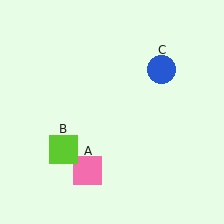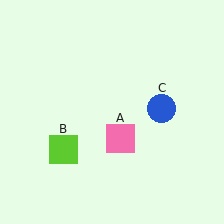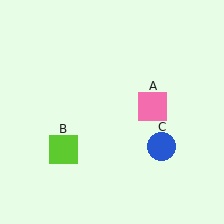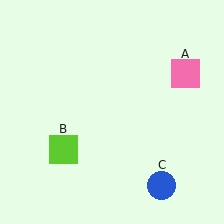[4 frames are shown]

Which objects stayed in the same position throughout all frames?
Lime square (object B) remained stationary.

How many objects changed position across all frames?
2 objects changed position: pink square (object A), blue circle (object C).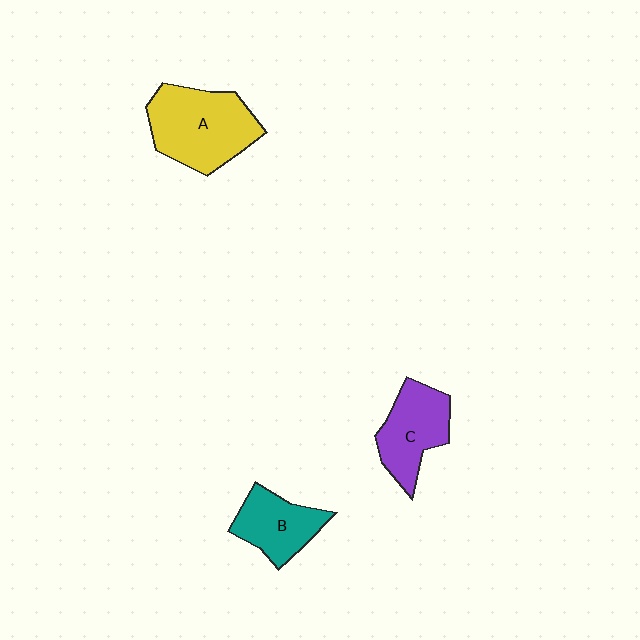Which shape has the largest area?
Shape A (yellow).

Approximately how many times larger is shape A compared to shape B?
Approximately 1.6 times.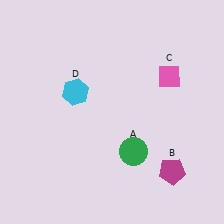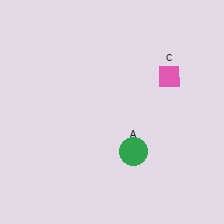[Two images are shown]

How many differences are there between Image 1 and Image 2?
There are 2 differences between the two images.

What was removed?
The magenta pentagon (B), the cyan hexagon (D) were removed in Image 2.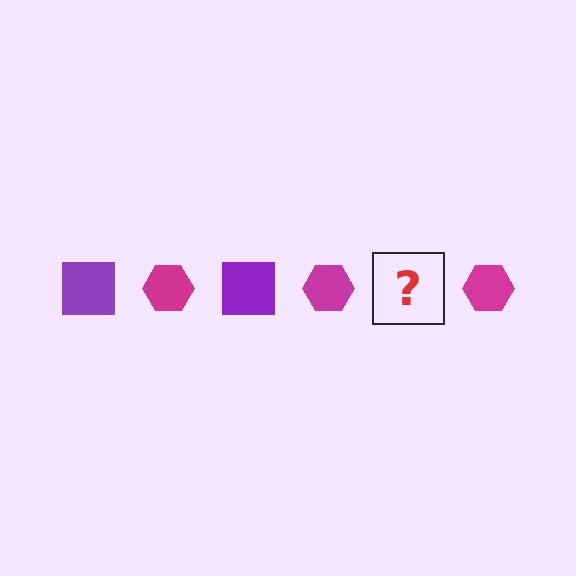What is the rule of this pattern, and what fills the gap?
The rule is that the pattern alternates between purple square and magenta hexagon. The gap should be filled with a purple square.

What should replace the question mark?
The question mark should be replaced with a purple square.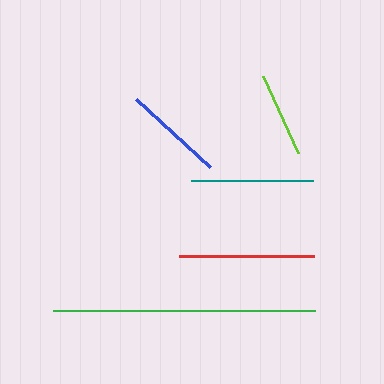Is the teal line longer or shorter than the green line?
The green line is longer than the teal line.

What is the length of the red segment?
The red segment is approximately 135 pixels long.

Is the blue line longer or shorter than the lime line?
The blue line is longer than the lime line.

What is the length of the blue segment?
The blue segment is approximately 101 pixels long.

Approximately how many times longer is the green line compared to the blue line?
The green line is approximately 2.6 times the length of the blue line.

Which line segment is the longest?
The green line is the longest at approximately 263 pixels.